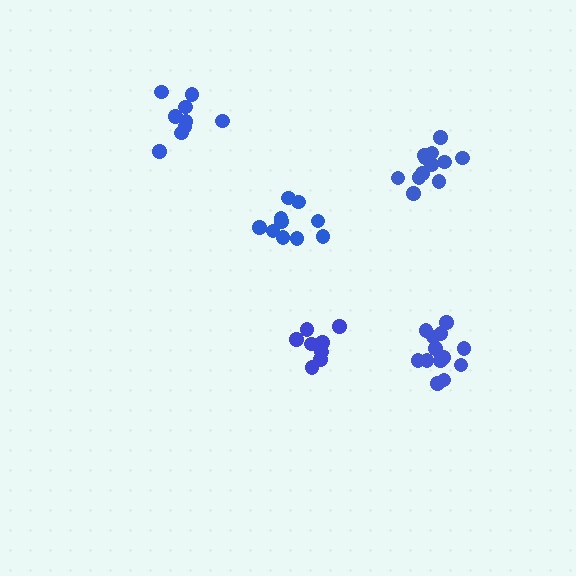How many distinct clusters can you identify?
There are 5 distinct clusters.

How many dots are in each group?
Group 1: 12 dots, Group 2: 13 dots, Group 3: 9 dots, Group 4: 10 dots, Group 5: 9 dots (53 total).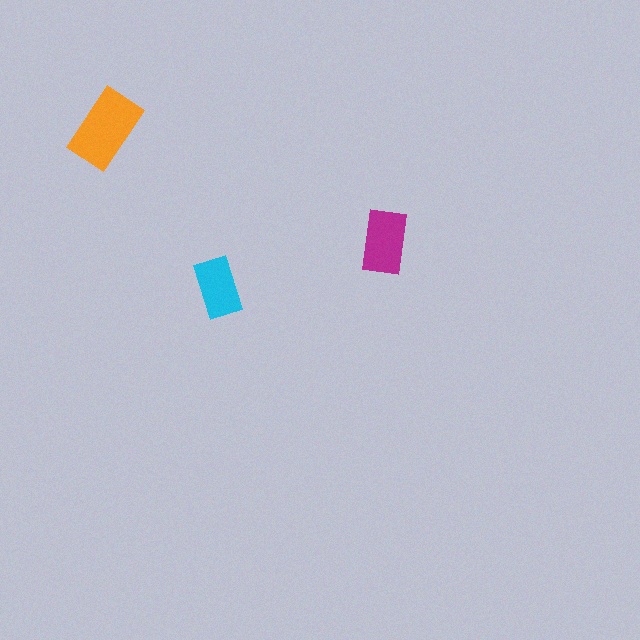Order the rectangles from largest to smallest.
the orange one, the magenta one, the cyan one.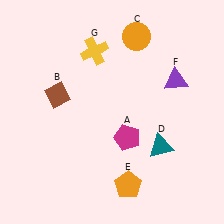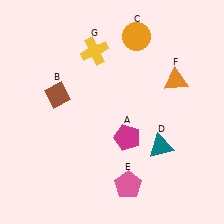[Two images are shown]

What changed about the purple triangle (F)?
In Image 1, F is purple. In Image 2, it changed to orange.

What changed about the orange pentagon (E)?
In Image 1, E is orange. In Image 2, it changed to pink.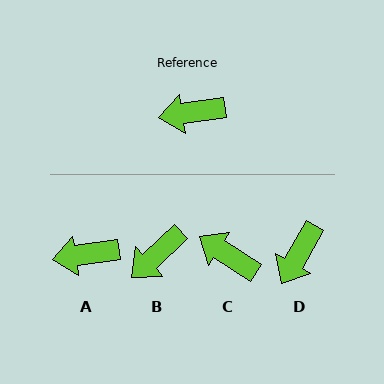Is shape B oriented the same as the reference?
No, it is off by about 35 degrees.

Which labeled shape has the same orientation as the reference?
A.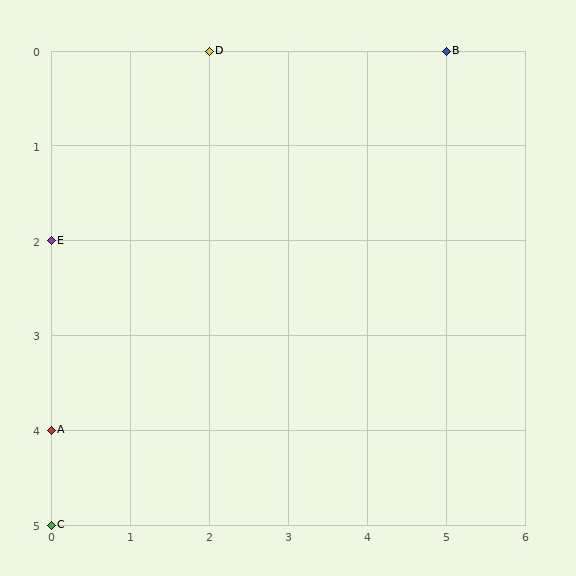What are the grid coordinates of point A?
Point A is at grid coordinates (0, 4).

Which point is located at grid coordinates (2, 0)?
Point D is at (2, 0).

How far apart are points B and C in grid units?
Points B and C are 5 columns and 5 rows apart (about 7.1 grid units diagonally).